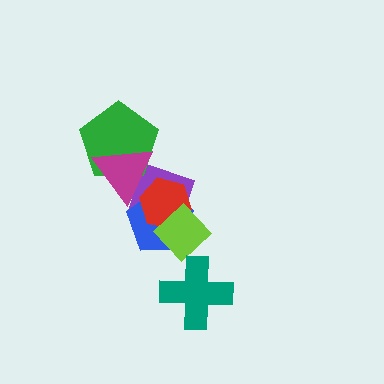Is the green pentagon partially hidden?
Yes, it is partially covered by another shape.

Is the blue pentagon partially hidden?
Yes, it is partially covered by another shape.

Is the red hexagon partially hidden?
Yes, it is partially covered by another shape.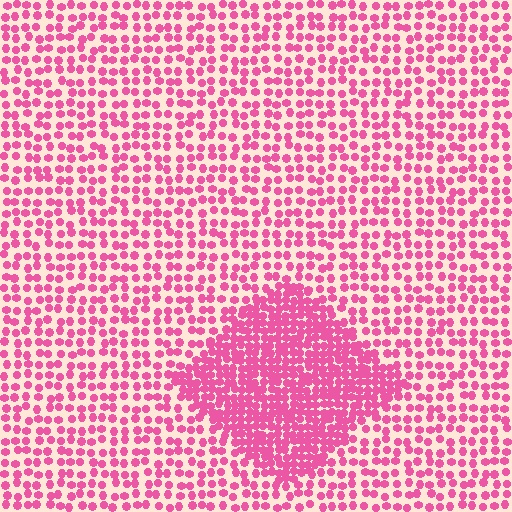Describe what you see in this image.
The image contains small pink elements arranged at two different densities. A diamond-shaped region is visible where the elements are more densely packed than the surrounding area.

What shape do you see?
I see a diamond.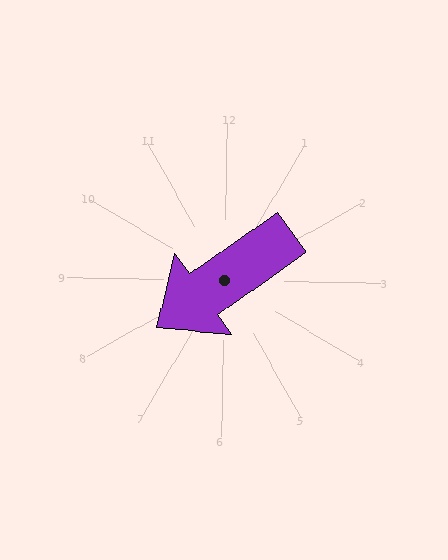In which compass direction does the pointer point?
Southwest.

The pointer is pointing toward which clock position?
Roughly 8 o'clock.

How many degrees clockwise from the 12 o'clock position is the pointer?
Approximately 234 degrees.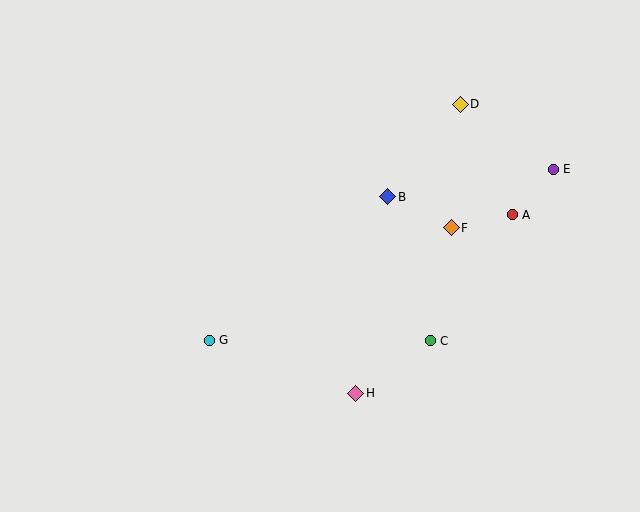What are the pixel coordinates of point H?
Point H is at (356, 393).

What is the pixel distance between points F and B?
The distance between F and B is 71 pixels.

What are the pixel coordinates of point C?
Point C is at (430, 341).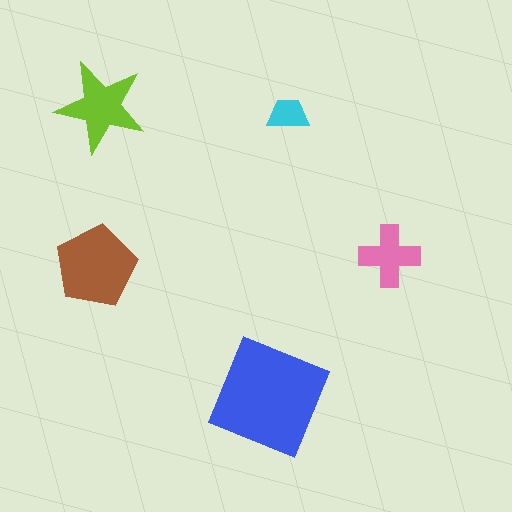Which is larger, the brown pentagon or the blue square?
The blue square.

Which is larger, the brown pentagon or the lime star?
The brown pentagon.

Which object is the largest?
The blue square.